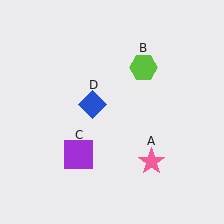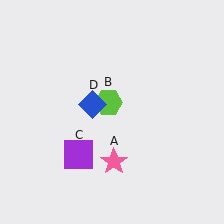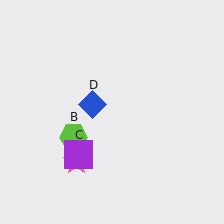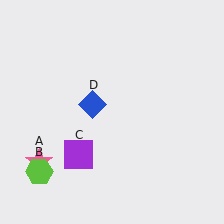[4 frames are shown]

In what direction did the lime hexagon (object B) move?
The lime hexagon (object B) moved down and to the left.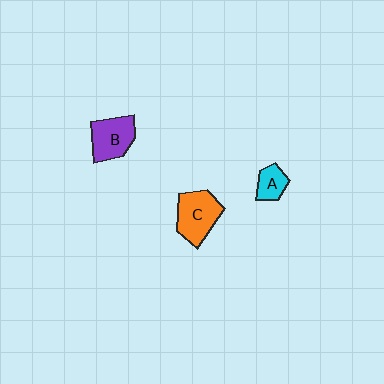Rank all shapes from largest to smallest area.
From largest to smallest: C (orange), B (purple), A (cyan).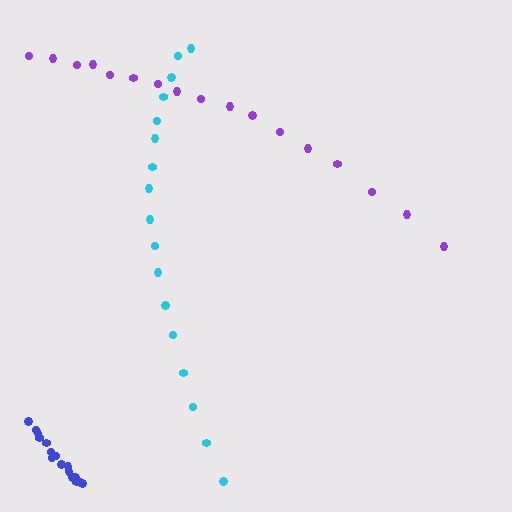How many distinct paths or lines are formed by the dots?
There are 3 distinct paths.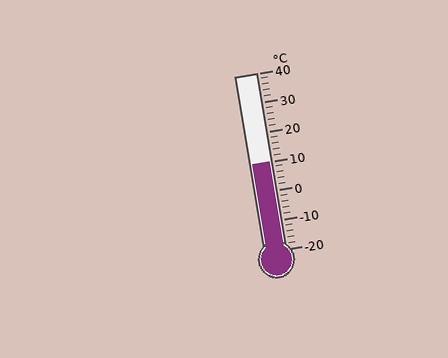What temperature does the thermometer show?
The thermometer shows approximately 10°C.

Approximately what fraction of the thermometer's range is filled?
The thermometer is filled to approximately 50% of its range.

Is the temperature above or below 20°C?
The temperature is below 20°C.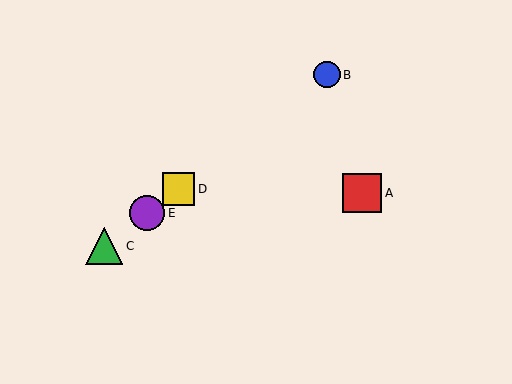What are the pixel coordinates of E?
Object E is at (147, 213).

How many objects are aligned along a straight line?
4 objects (B, C, D, E) are aligned along a straight line.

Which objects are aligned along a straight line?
Objects B, C, D, E are aligned along a straight line.